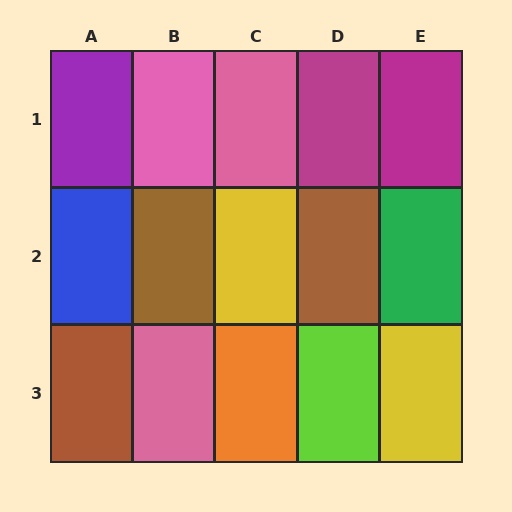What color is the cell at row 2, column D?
Brown.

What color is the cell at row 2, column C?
Yellow.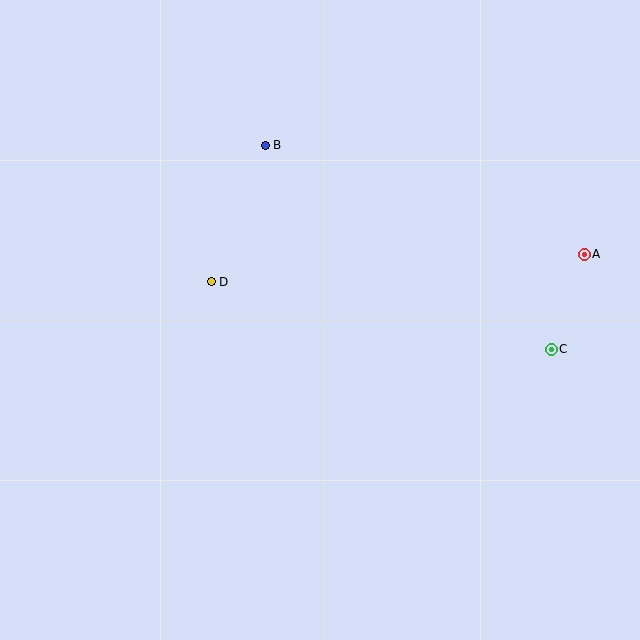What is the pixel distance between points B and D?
The distance between B and D is 147 pixels.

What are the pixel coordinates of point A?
Point A is at (584, 254).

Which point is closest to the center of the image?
Point D at (211, 282) is closest to the center.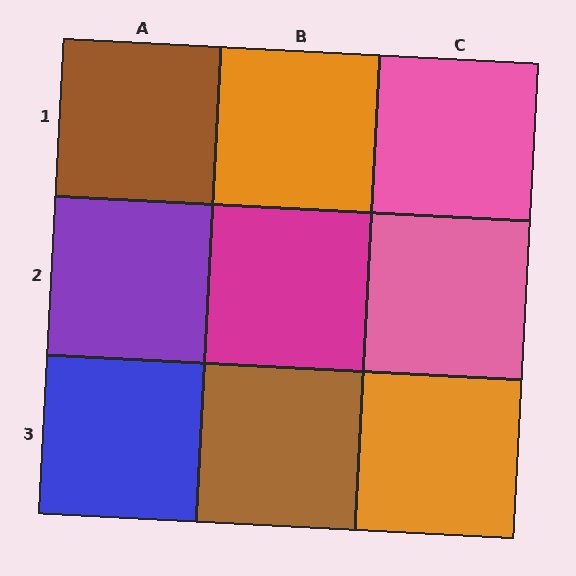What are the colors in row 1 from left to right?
Brown, orange, pink.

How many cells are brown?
2 cells are brown.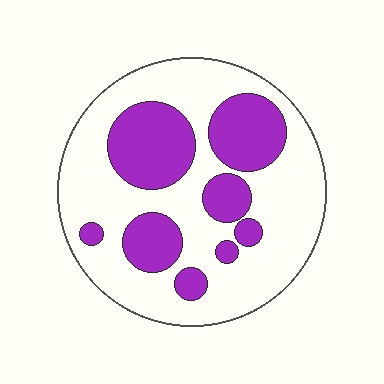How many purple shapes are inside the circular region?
8.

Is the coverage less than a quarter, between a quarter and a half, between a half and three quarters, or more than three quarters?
Between a quarter and a half.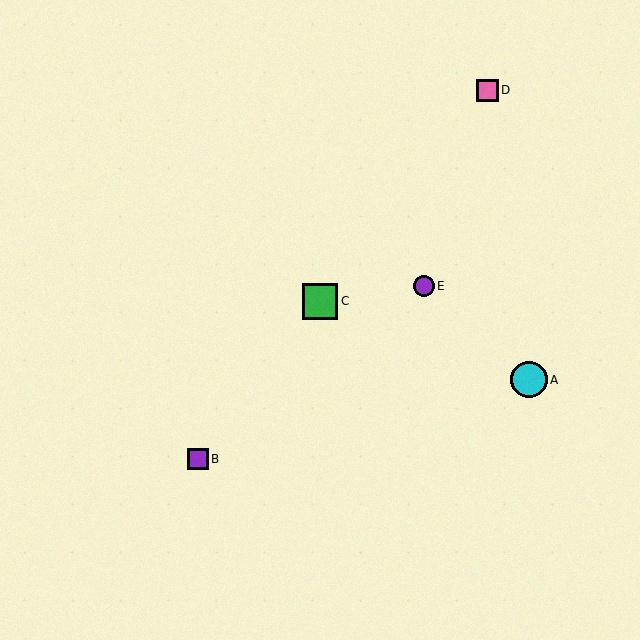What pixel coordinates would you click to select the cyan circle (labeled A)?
Click at (529, 380) to select the cyan circle A.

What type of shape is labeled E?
Shape E is a purple circle.